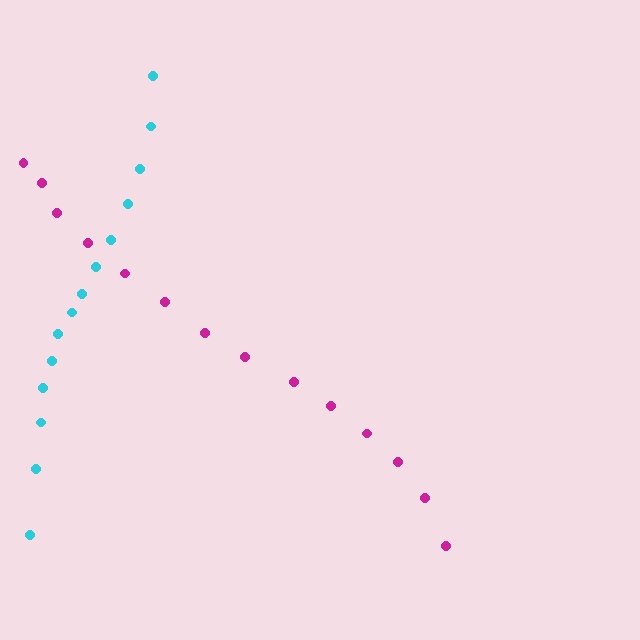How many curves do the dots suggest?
There are 2 distinct paths.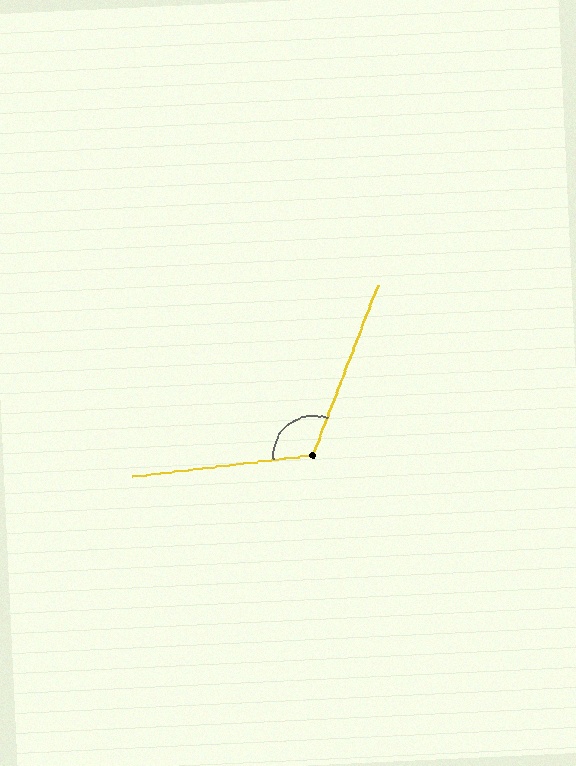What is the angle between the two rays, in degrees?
Approximately 118 degrees.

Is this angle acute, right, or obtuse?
It is obtuse.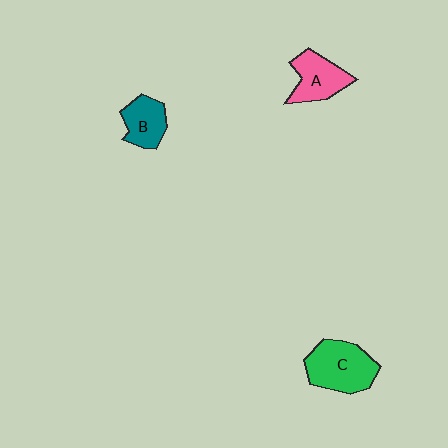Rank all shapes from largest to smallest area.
From largest to smallest: C (green), A (pink), B (teal).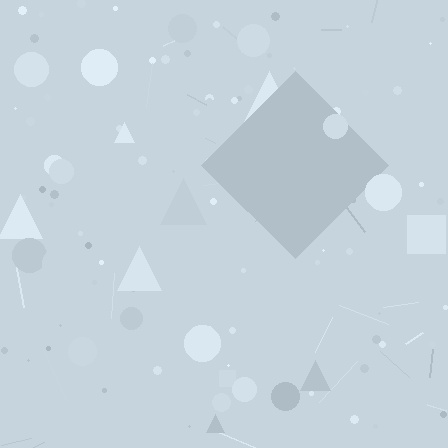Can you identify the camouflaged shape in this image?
The camouflaged shape is a diamond.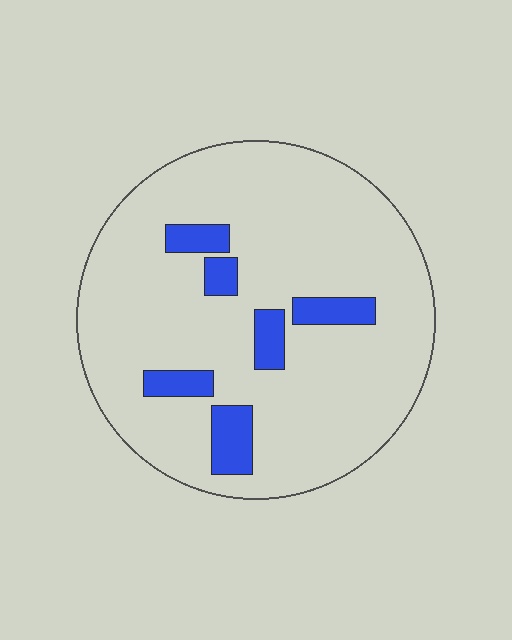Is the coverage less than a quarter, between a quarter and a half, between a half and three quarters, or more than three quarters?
Less than a quarter.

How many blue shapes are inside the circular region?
6.